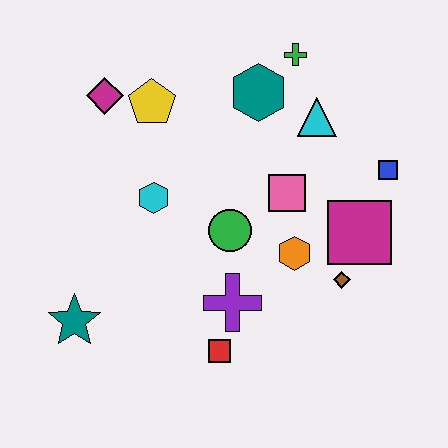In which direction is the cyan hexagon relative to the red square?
The cyan hexagon is above the red square.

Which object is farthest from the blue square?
The teal star is farthest from the blue square.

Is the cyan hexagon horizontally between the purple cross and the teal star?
Yes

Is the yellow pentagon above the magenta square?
Yes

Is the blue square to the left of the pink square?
No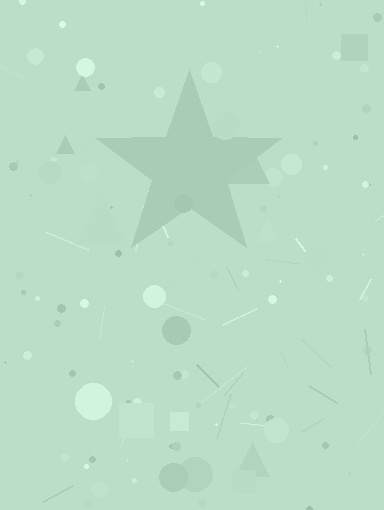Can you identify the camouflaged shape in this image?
The camouflaged shape is a star.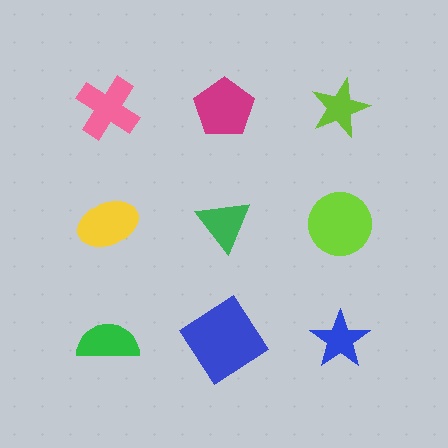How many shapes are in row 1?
3 shapes.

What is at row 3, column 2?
A blue diamond.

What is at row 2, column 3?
A lime circle.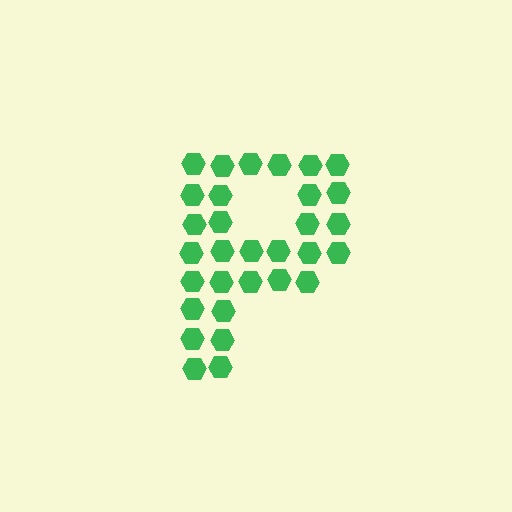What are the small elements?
The small elements are hexagons.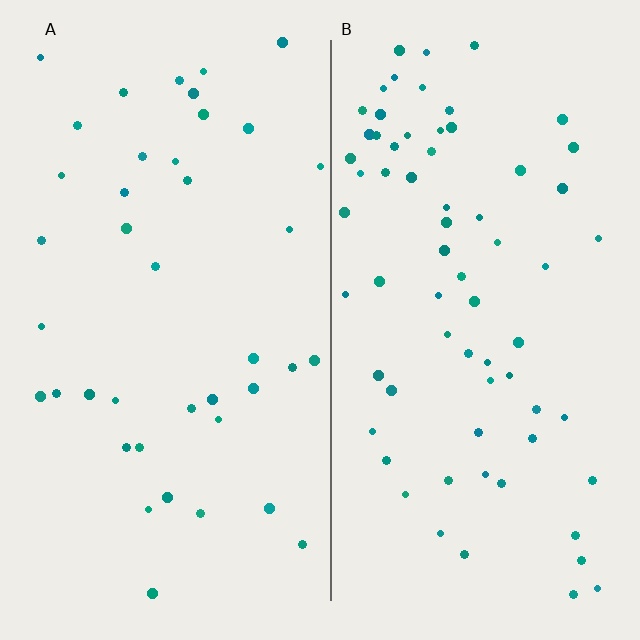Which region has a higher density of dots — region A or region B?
B (the right).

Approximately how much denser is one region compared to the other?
Approximately 1.7× — region B over region A.